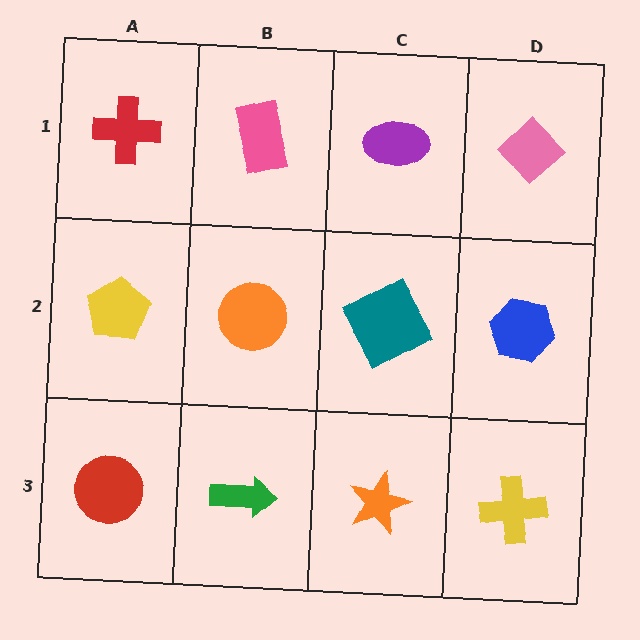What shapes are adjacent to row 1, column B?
An orange circle (row 2, column B), a red cross (row 1, column A), a purple ellipse (row 1, column C).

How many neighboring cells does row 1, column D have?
2.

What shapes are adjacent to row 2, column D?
A pink diamond (row 1, column D), a yellow cross (row 3, column D), a teal square (row 2, column C).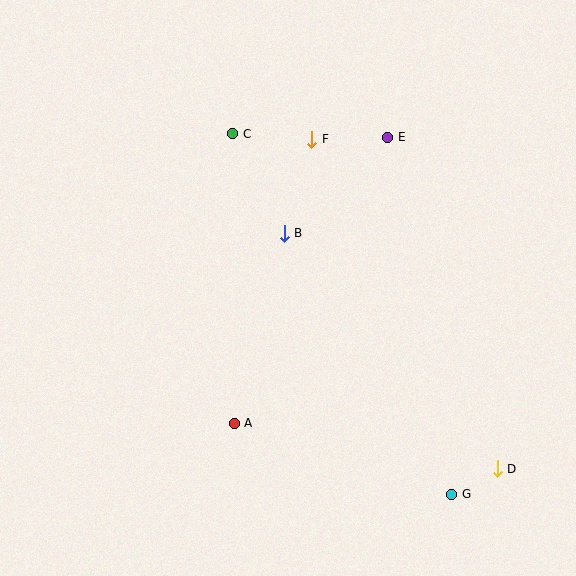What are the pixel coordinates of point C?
Point C is at (233, 134).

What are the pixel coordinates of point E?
Point E is at (388, 137).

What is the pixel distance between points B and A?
The distance between B and A is 196 pixels.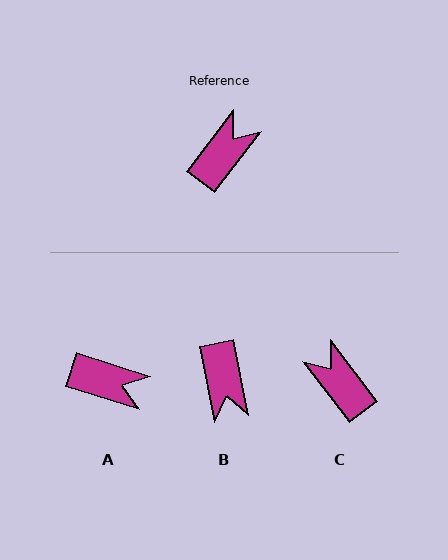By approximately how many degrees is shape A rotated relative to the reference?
Approximately 70 degrees clockwise.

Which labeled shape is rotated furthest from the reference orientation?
B, about 132 degrees away.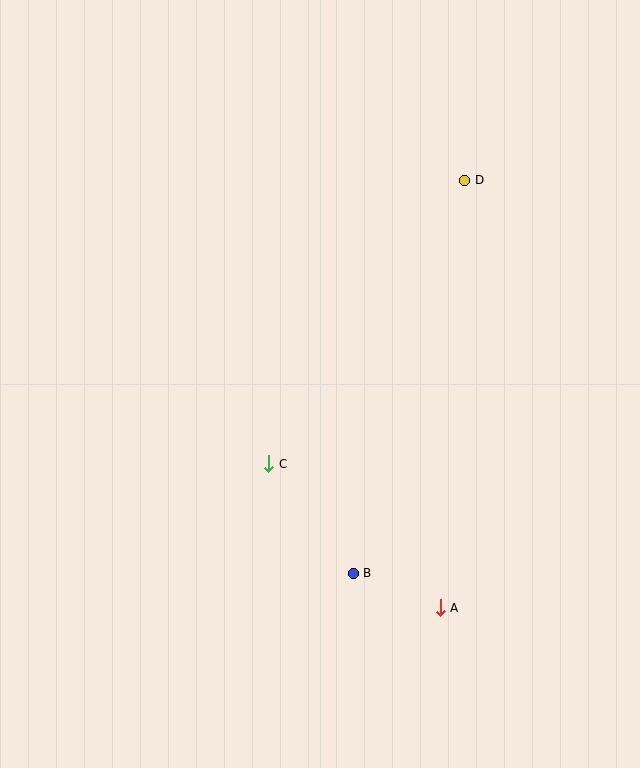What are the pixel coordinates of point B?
Point B is at (353, 573).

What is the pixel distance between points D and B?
The distance between D and B is 409 pixels.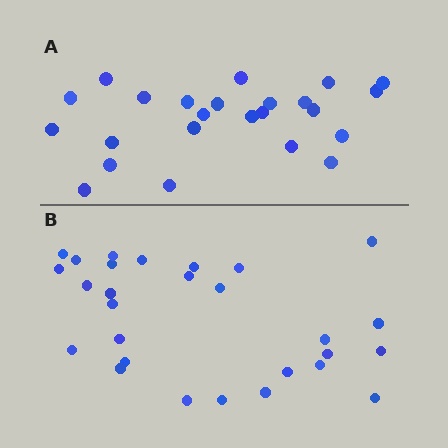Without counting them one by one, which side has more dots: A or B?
Region B (the bottom region) has more dots.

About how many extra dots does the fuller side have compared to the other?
Region B has about 4 more dots than region A.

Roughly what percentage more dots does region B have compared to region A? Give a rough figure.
About 15% more.